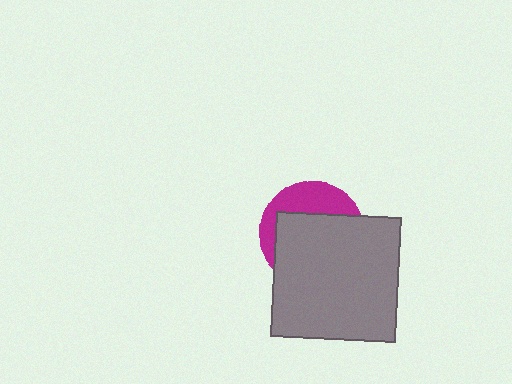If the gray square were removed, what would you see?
You would see the complete magenta circle.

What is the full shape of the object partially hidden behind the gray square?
The partially hidden object is a magenta circle.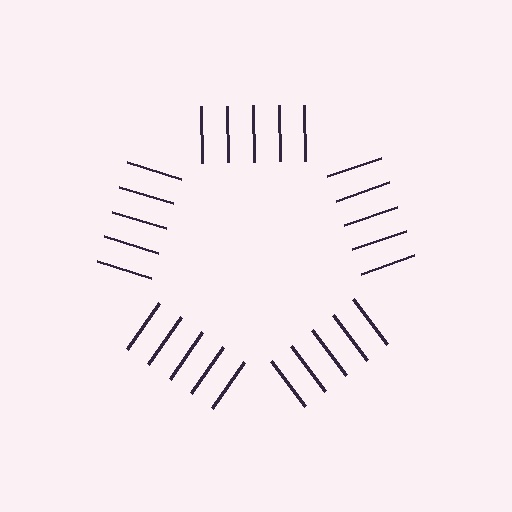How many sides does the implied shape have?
5 sides — the line-ends trace a pentagon.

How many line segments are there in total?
25 — 5 along each of the 5 edges.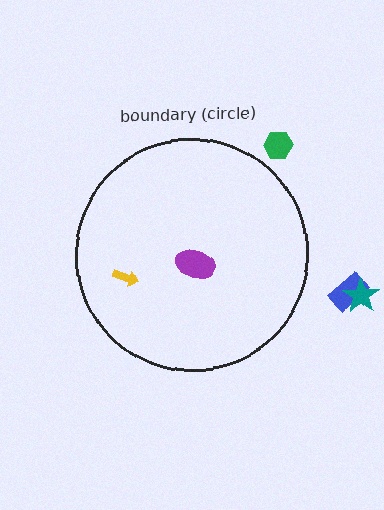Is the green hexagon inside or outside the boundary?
Outside.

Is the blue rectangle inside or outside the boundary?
Outside.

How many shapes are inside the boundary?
2 inside, 3 outside.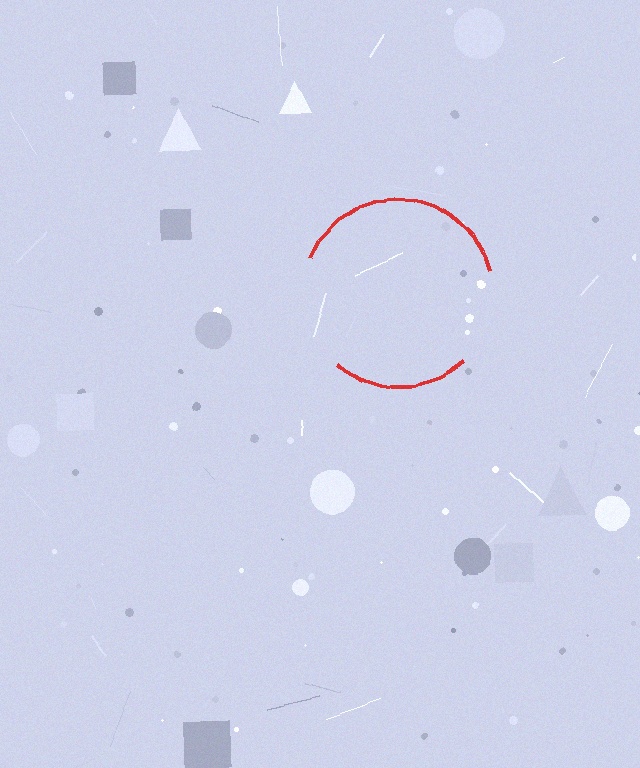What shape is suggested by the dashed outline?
The dashed outline suggests a circle.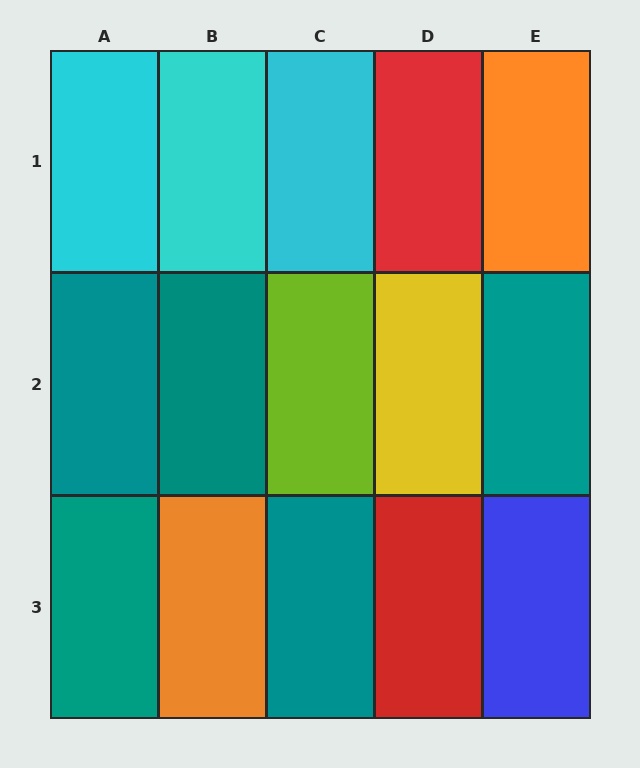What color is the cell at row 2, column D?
Yellow.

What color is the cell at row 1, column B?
Cyan.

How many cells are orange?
2 cells are orange.